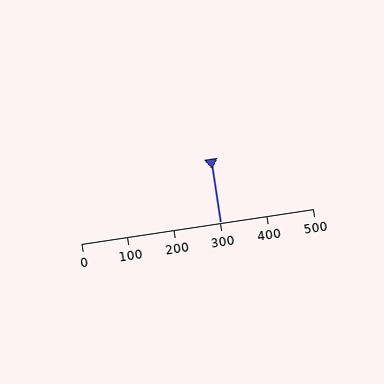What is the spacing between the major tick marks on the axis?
The major ticks are spaced 100 apart.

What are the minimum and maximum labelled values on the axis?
The axis runs from 0 to 500.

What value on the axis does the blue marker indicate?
The marker indicates approximately 300.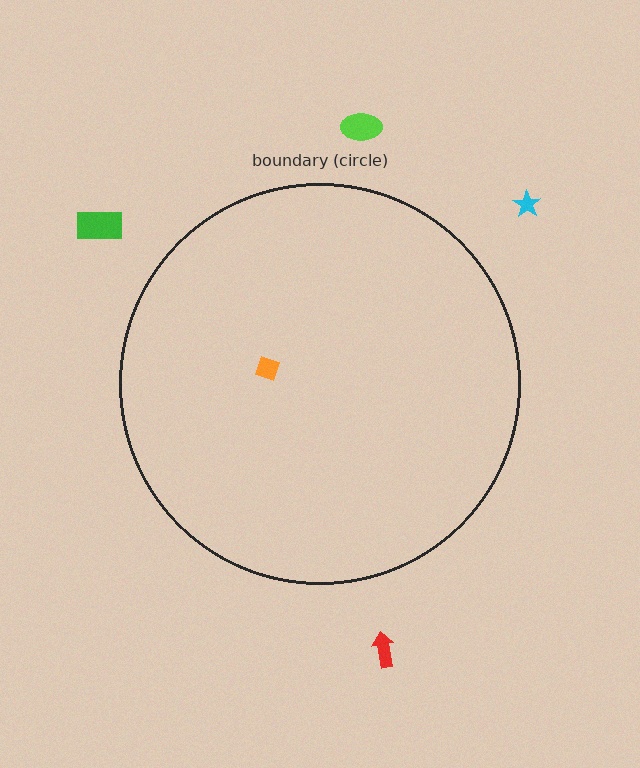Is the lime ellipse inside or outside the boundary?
Outside.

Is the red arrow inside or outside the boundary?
Outside.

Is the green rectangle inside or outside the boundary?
Outside.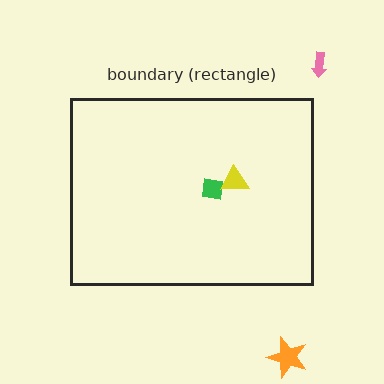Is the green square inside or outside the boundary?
Inside.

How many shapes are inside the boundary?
2 inside, 2 outside.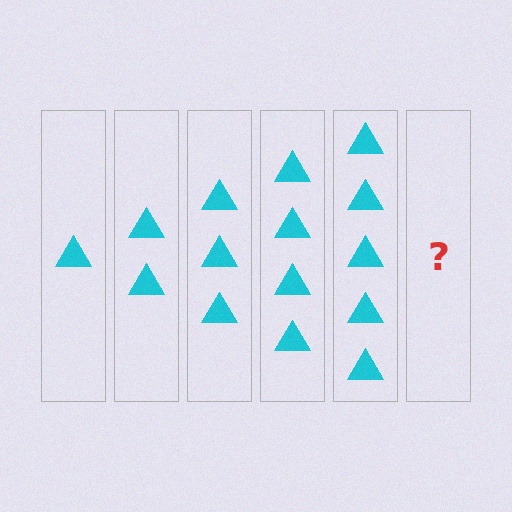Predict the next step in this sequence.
The next step is 6 triangles.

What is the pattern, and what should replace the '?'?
The pattern is that each step adds one more triangle. The '?' should be 6 triangles.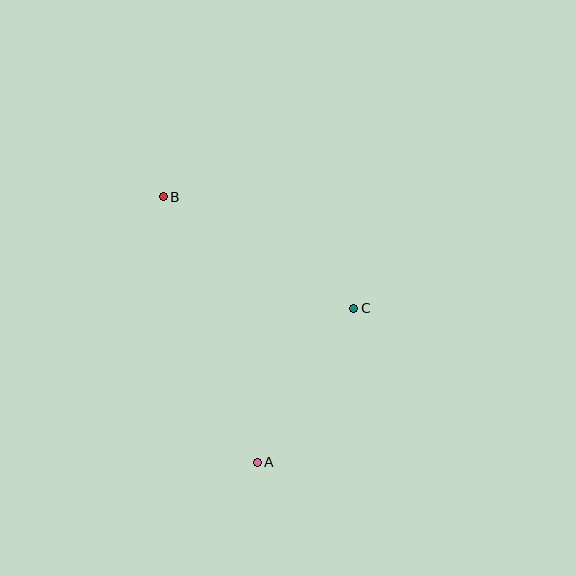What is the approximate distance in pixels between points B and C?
The distance between B and C is approximately 221 pixels.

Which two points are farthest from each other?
Points A and B are farthest from each other.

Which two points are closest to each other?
Points A and C are closest to each other.